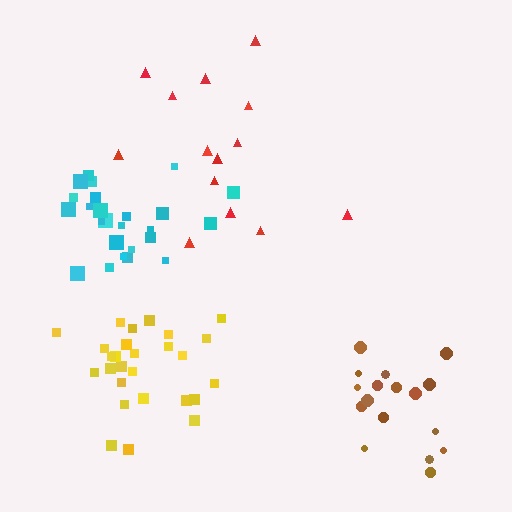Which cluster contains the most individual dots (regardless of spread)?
Yellow (27).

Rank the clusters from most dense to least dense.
cyan, yellow, brown, red.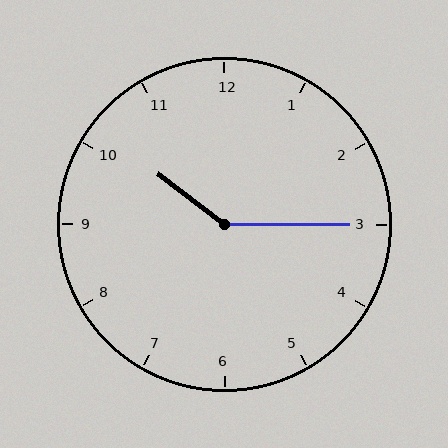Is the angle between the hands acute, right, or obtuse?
It is obtuse.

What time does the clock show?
10:15.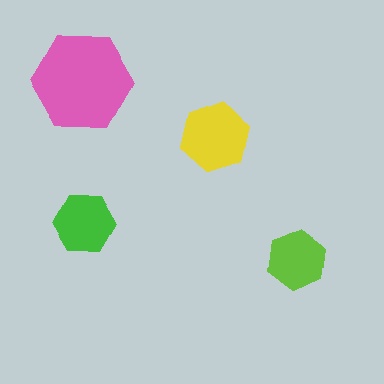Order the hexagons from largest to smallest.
the pink one, the yellow one, the green one, the lime one.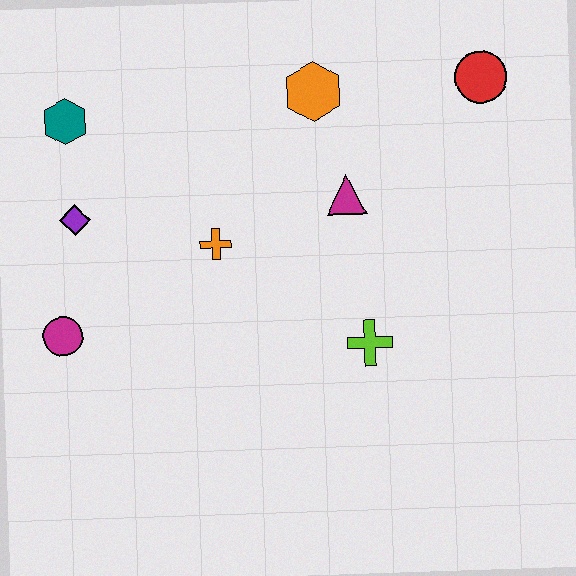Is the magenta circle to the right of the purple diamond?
No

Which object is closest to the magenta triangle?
The orange hexagon is closest to the magenta triangle.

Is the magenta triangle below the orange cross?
No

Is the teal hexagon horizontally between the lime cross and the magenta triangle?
No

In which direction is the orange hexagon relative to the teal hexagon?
The orange hexagon is to the right of the teal hexagon.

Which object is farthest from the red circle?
The magenta circle is farthest from the red circle.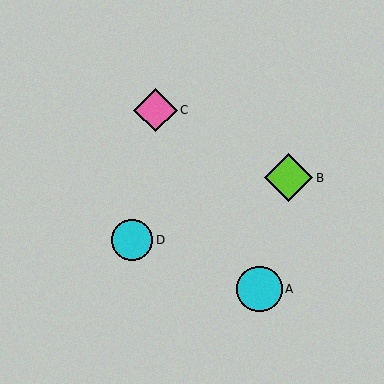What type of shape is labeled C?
Shape C is a pink diamond.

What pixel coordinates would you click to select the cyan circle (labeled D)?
Click at (132, 240) to select the cyan circle D.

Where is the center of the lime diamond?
The center of the lime diamond is at (289, 178).